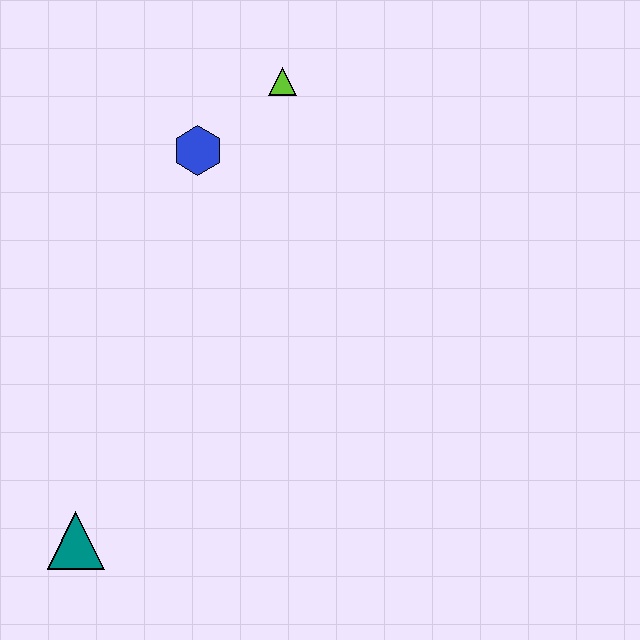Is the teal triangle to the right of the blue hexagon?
No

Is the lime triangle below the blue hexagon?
No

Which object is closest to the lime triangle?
The blue hexagon is closest to the lime triangle.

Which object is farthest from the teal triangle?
The lime triangle is farthest from the teal triangle.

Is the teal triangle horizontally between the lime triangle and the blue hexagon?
No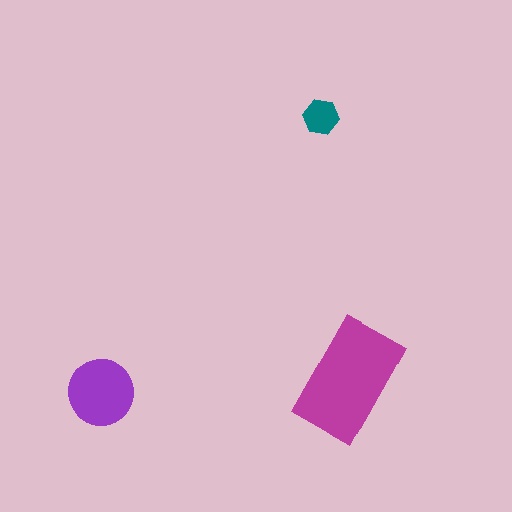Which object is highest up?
The teal hexagon is topmost.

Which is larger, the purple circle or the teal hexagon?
The purple circle.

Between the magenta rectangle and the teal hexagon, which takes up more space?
The magenta rectangle.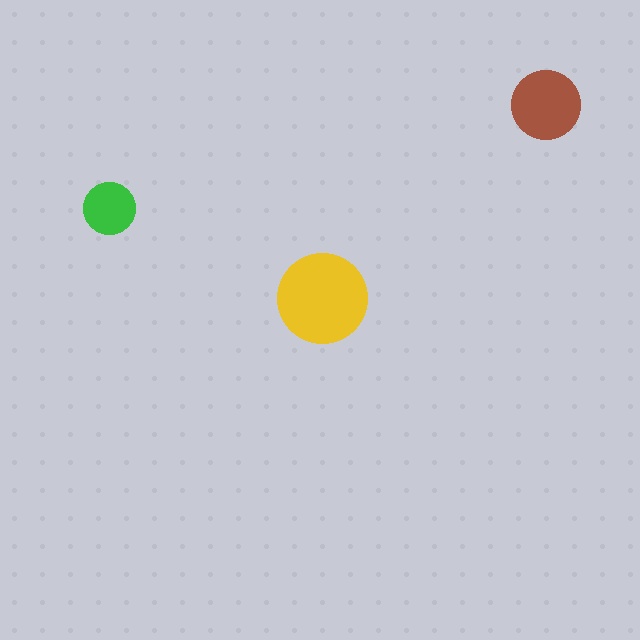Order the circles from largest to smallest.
the yellow one, the brown one, the green one.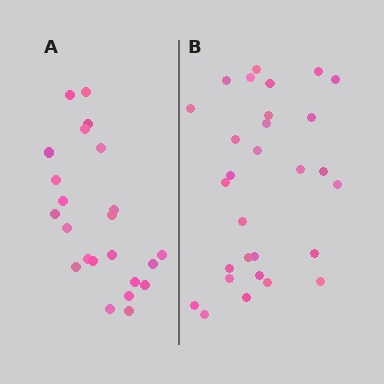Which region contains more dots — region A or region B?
Region B (the right region) has more dots.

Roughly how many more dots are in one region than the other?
Region B has about 6 more dots than region A.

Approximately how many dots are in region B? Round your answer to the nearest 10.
About 30 dots. (The exact count is 29, which rounds to 30.)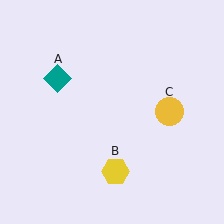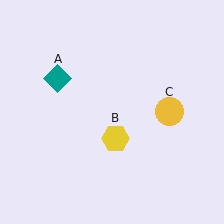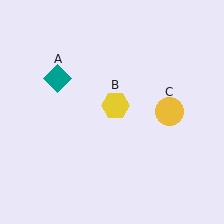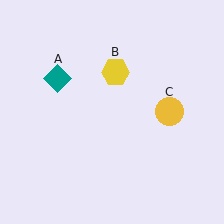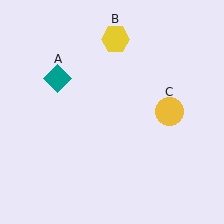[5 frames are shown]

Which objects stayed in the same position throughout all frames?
Teal diamond (object A) and yellow circle (object C) remained stationary.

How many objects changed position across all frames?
1 object changed position: yellow hexagon (object B).